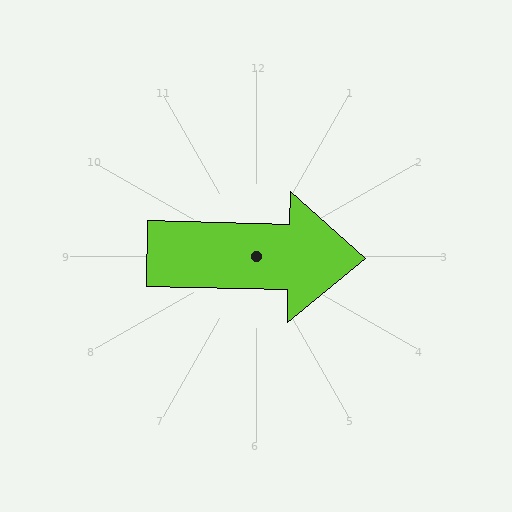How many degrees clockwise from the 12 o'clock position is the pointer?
Approximately 91 degrees.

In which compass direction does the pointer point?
East.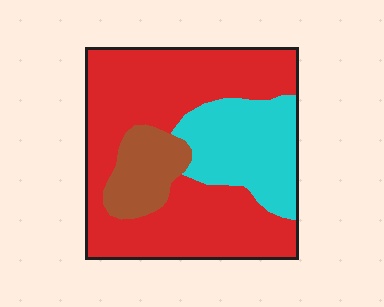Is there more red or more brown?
Red.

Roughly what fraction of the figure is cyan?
Cyan covers 24% of the figure.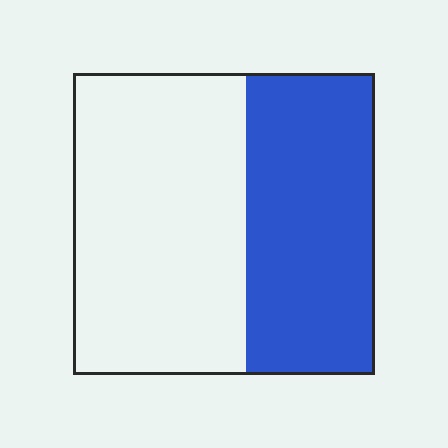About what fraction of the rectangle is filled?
About two fifths (2/5).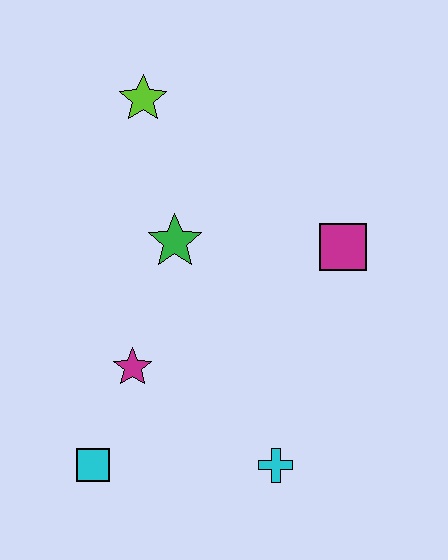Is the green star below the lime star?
Yes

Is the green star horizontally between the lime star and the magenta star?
No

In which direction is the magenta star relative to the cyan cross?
The magenta star is to the left of the cyan cross.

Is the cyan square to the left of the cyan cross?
Yes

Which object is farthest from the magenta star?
The lime star is farthest from the magenta star.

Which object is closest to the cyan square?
The magenta star is closest to the cyan square.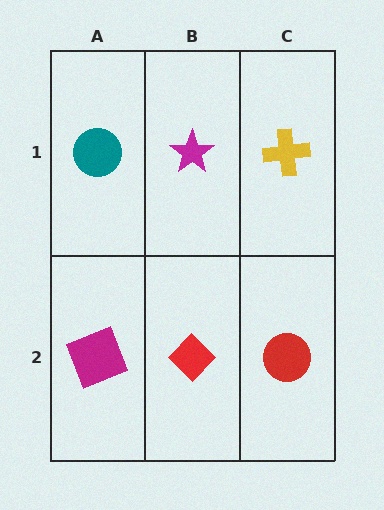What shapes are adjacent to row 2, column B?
A magenta star (row 1, column B), a magenta square (row 2, column A), a red circle (row 2, column C).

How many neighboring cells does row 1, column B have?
3.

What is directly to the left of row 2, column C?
A red diamond.